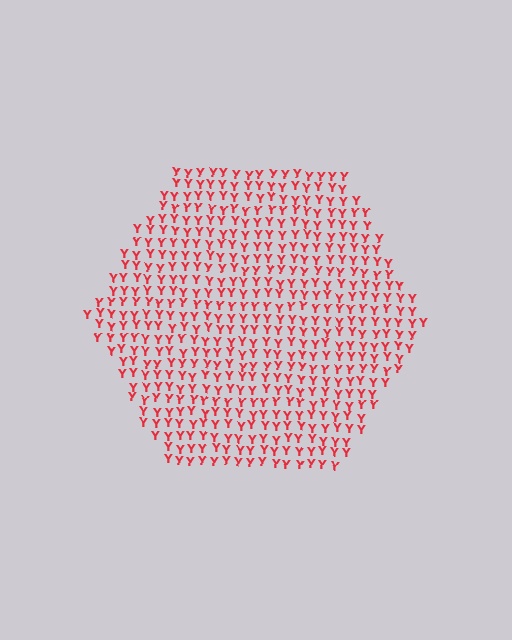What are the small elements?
The small elements are letter Y's.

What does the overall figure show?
The overall figure shows a hexagon.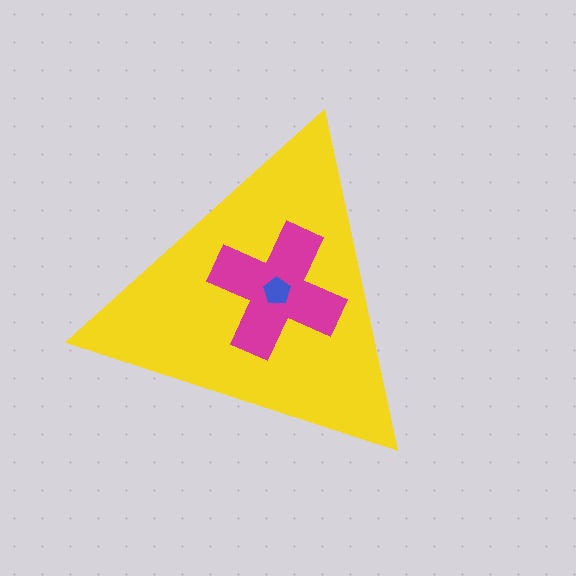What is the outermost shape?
The yellow triangle.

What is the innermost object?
The blue pentagon.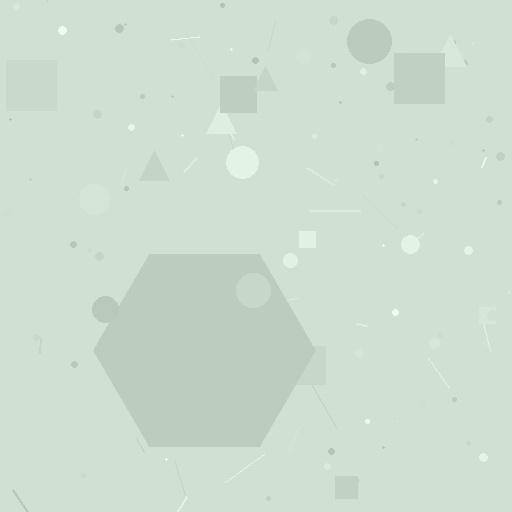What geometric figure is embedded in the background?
A hexagon is embedded in the background.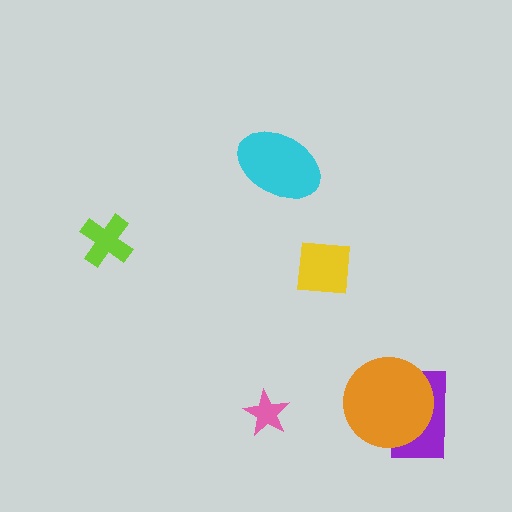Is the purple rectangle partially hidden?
Yes, it is partially covered by another shape.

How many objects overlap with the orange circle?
1 object overlaps with the orange circle.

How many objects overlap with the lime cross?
0 objects overlap with the lime cross.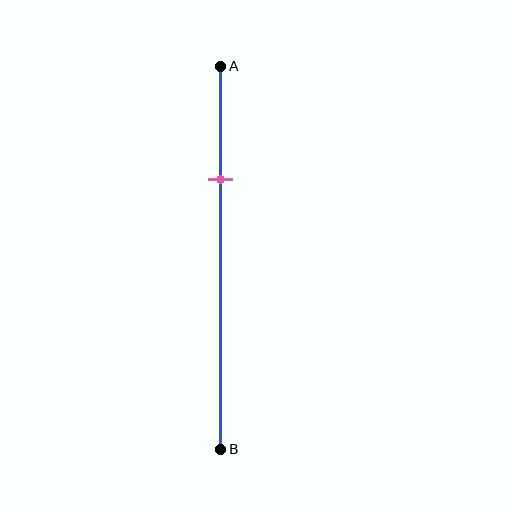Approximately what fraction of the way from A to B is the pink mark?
The pink mark is approximately 30% of the way from A to B.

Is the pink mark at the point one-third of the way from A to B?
No, the mark is at about 30% from A, not at the 33% one-third point.